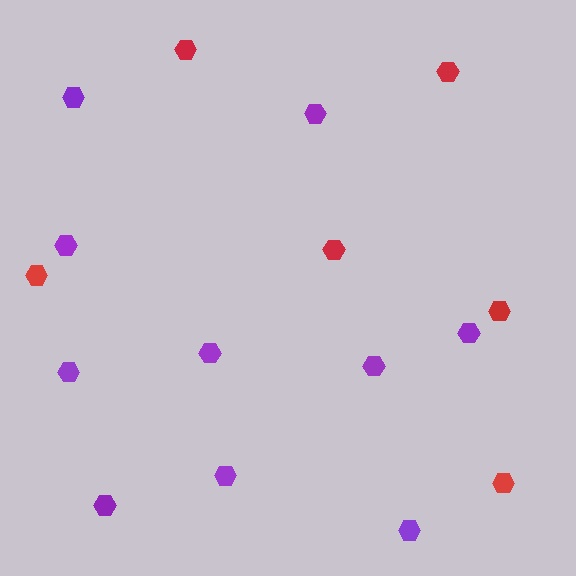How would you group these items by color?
There are 2 groups: one group of purple hexagons (10) and one group of red hexagons (6).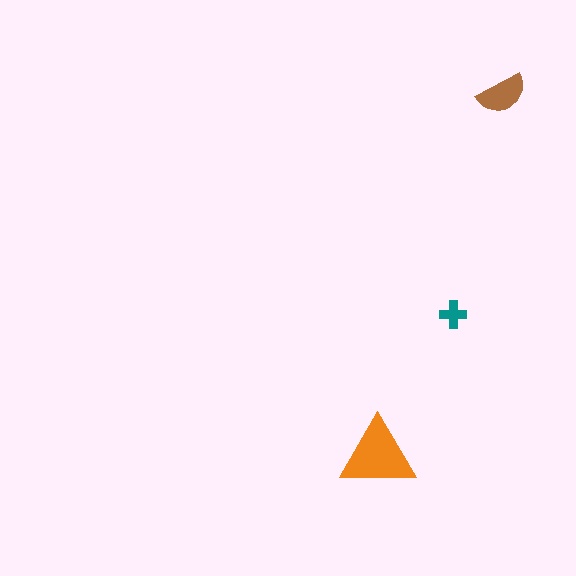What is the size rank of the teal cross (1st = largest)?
3rd.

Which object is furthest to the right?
The brown semicircle is rightmost.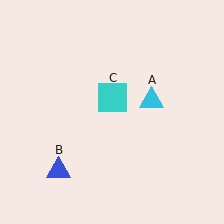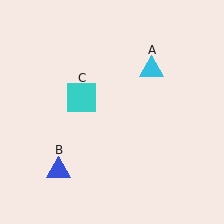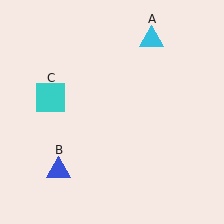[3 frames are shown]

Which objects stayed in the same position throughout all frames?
Blue triangle (object B) remained stationary.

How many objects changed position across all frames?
2 objects changed position: cyan triangle (object A), cyan square (object C).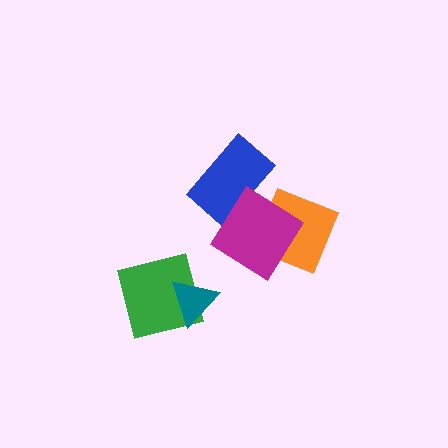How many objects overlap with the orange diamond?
1 object overlaps with the orange diamond.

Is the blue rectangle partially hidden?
Yes, it is partially covered by another shape.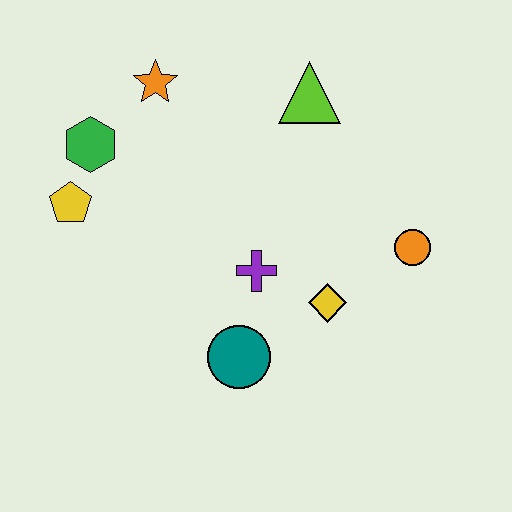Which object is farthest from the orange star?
The orange circle is farthest from the orange star.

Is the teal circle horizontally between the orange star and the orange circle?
Yes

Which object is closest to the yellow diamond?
The purple cross is closest to the yellow diamond.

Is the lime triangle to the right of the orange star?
Yes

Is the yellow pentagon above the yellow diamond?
Yes